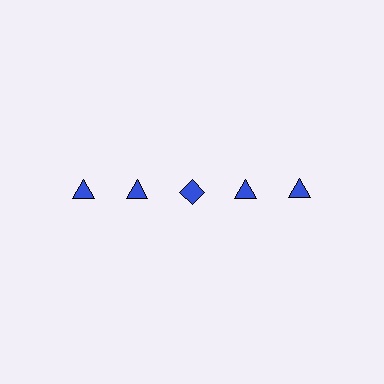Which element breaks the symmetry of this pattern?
The blue diamond in the top row, center column breaks the symmetry. All other shapes are blue triangles.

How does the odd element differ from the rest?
It has a different shape: diamond instead of triangle.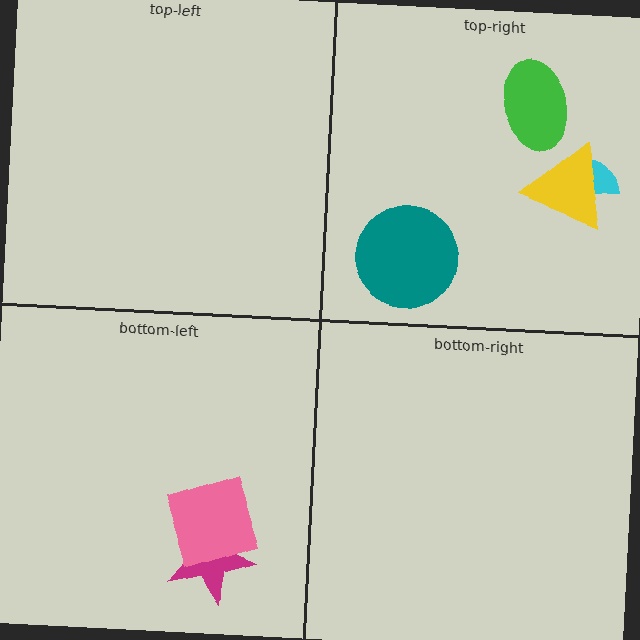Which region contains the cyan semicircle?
The top-right region.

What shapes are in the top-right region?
The green ellipse, the teal circle, the cyan semicircle, the yellow triangle.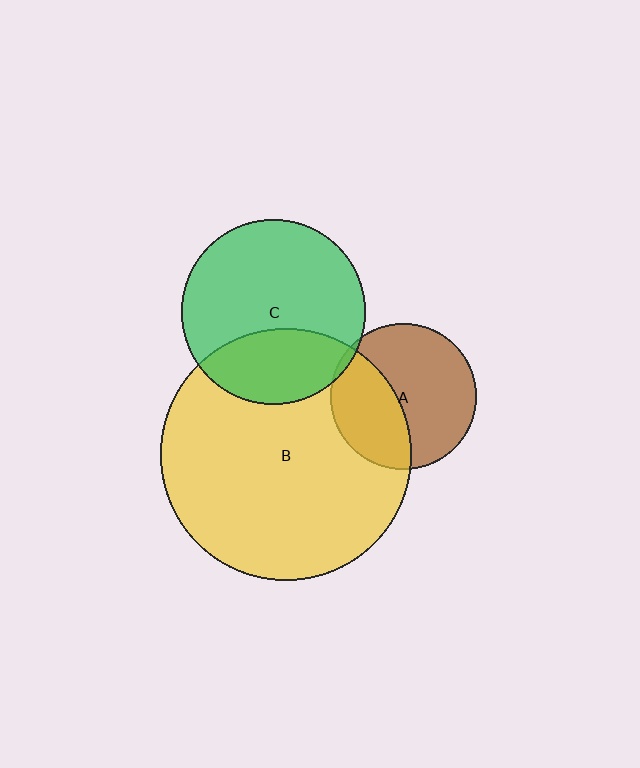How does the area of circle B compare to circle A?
Approximately 3.0 times.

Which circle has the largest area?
Circle B (yellow).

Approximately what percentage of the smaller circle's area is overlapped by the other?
Approximately 5%.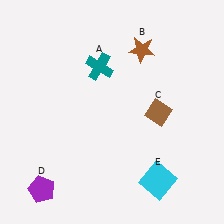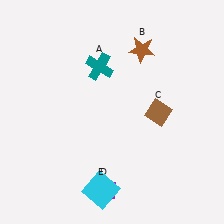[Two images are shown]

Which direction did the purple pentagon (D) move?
The purple pentagon (D) moved right.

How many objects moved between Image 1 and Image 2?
2 objects moved between the two images.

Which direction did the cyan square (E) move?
The cyan square (E) moved left.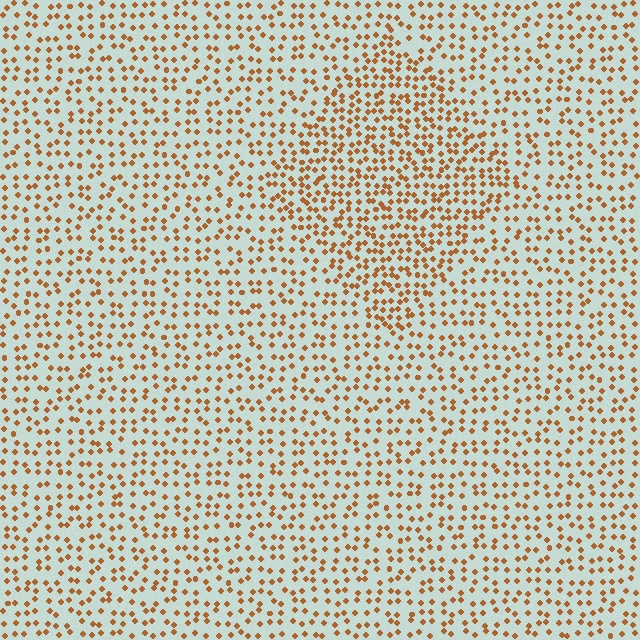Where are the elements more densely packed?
The elements are more densely packed inside the diamond boundary.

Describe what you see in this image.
The image contains small brown elements arranged at two different densities. A diamond-shaped region is visible where the elements are more densely packed than the surrounding area.